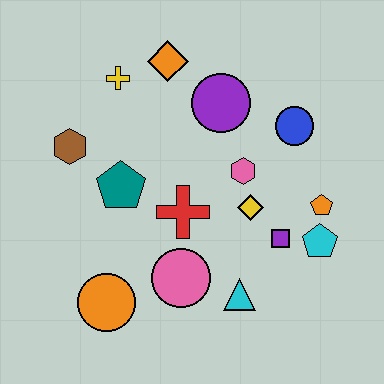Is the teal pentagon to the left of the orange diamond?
Yes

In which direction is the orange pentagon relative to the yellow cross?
The orange pentagon is to the right of the yellow cross.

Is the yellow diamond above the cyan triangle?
Yes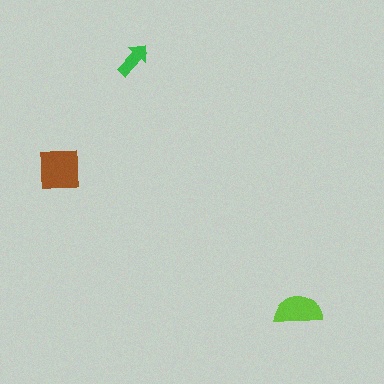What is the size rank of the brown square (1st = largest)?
1st.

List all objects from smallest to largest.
The green arrow, the lime semicircle, the brown square.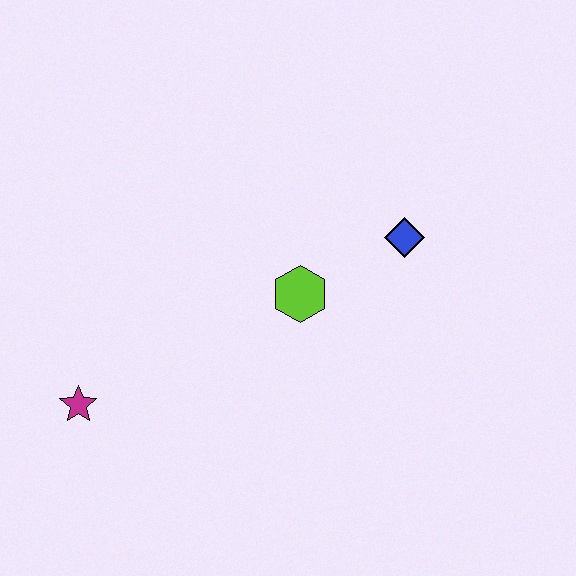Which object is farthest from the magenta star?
The blue diamond is farthest from the magenta star.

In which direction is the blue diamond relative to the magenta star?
The blue diamond is to the right of the magenta star.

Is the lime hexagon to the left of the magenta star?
No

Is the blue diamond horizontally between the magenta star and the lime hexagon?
No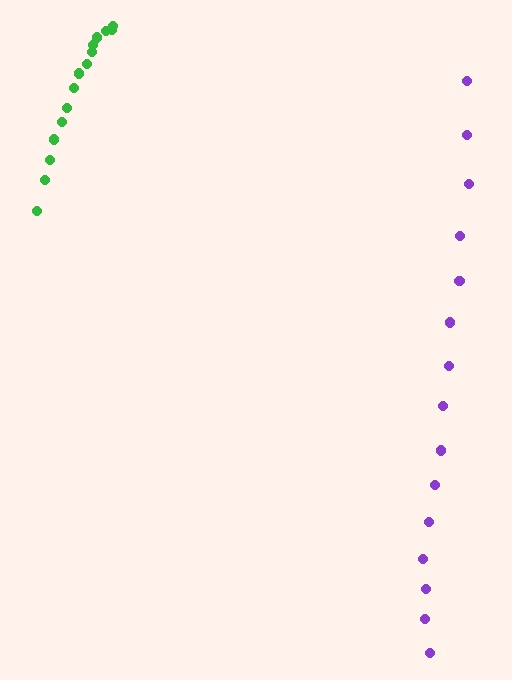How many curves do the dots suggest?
There are 2 distinct paths.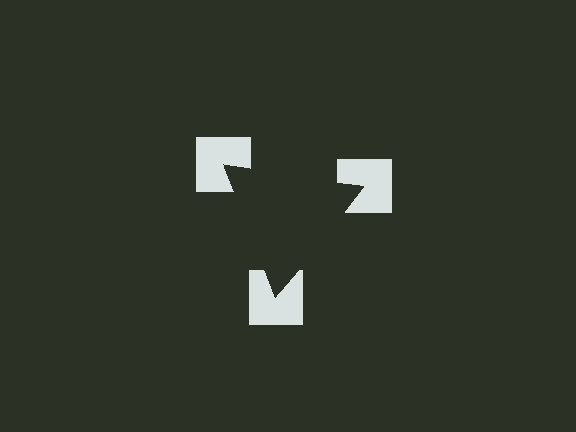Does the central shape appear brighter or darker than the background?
It typically appears slightly darker than the background, even though no actual brightness change is drawn.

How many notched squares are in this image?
There are 3 — one at each vertex of the illusory triangle.